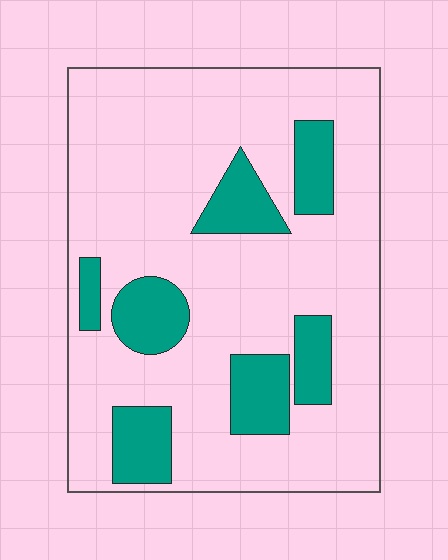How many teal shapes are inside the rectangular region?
7.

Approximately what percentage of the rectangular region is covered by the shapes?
Approximately 20%.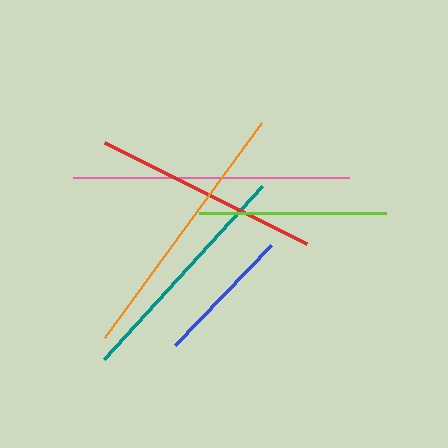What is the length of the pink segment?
The pink segment is approximately 276 pixels long.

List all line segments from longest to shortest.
From longest to shortest: pink, orange, teal, red, lime, blue.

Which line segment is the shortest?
The blue line is the shortest at approximately 139 pixels.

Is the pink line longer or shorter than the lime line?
The pink line is longer than the lime line.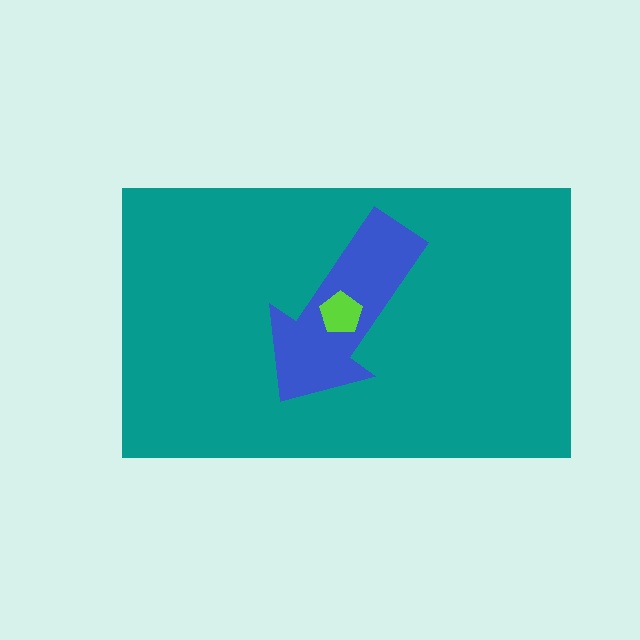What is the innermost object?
The lime pentagon.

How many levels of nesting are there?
3.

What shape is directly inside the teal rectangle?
The blue arrow.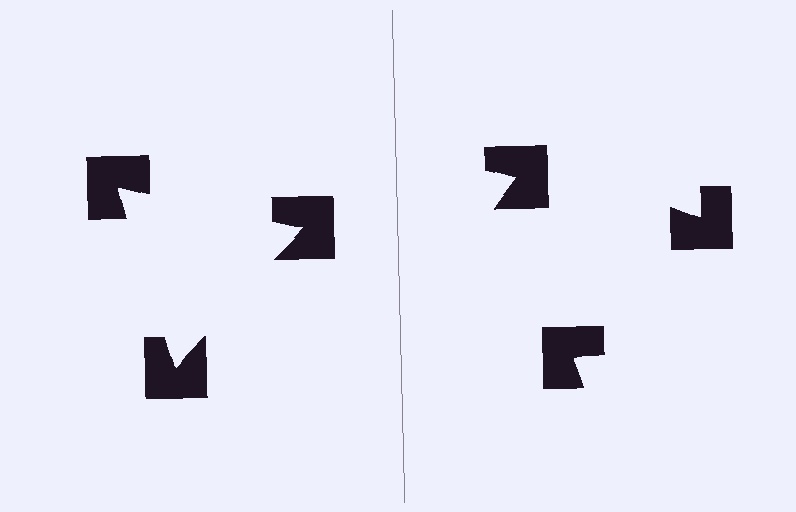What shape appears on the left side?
An illusory triangle.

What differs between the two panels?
The notched squares are positioned identically on both sides; only the wedge orientations differ. On the left they align to a triangle; on the right they are misaligned.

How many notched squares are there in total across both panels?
6 — 3 on each side.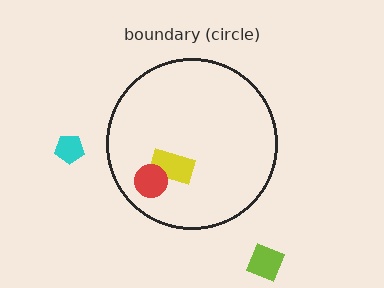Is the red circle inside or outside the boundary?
Inside.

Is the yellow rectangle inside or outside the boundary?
Inside.